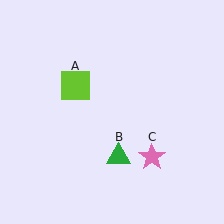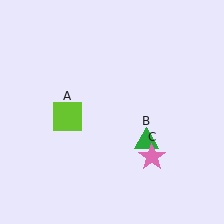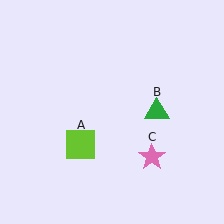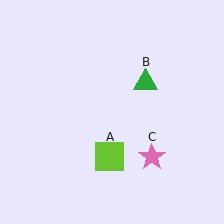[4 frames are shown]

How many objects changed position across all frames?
2 objects changed position: lime square (object A), green triangle (object B).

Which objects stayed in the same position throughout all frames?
Pink star (object C) remained stationary.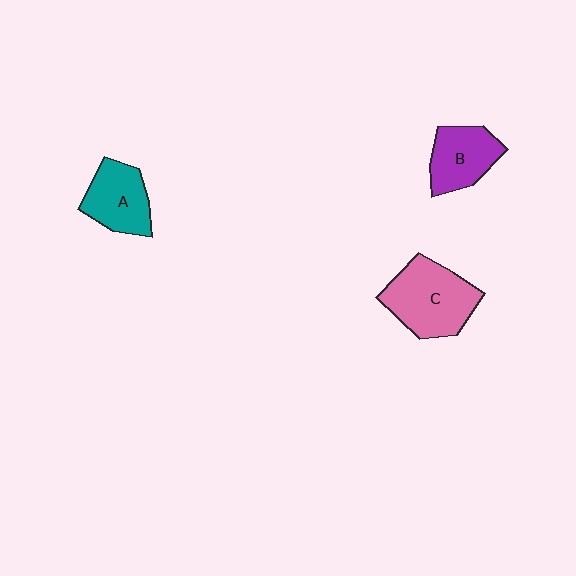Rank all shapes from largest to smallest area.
From largest to smallest: C (pink), A (teal), B (purple).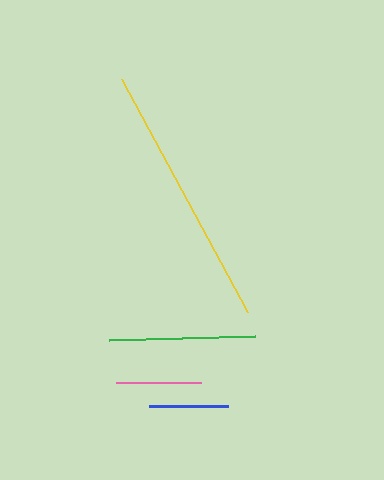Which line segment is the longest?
The yellow line is the longest at approximately 265 pixels.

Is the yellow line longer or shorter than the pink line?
The yellow line is longer than the pink line.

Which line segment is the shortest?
The blue line is the shortest at approximately 79 pixels.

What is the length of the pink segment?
The pink segment is approximately 85 pixels long.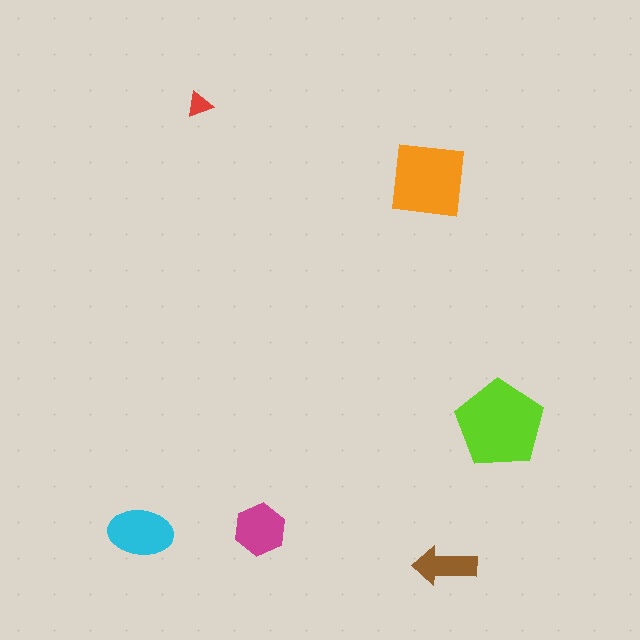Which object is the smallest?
The red triangle.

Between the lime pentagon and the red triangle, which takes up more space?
The lime pentagon.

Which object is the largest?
The lime pentagon.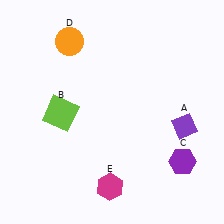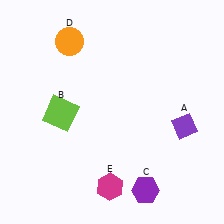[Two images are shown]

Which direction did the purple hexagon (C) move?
The purple hexagon (C) moved left.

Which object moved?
The purple hexagon (C) moved left.